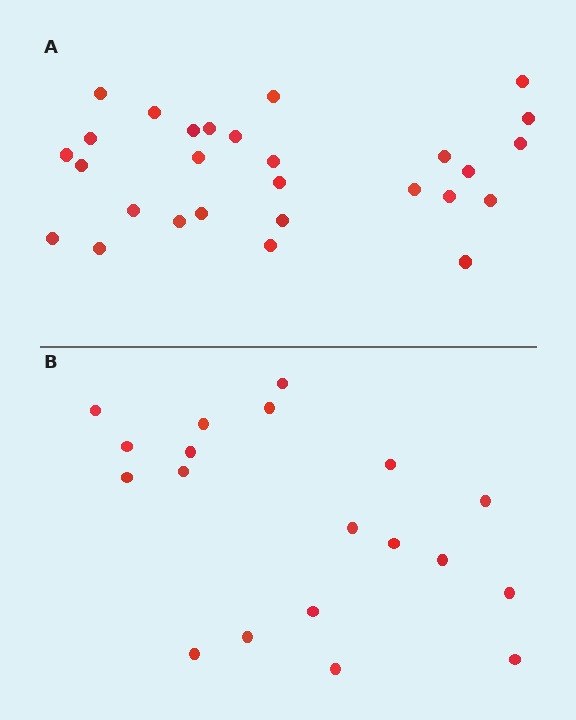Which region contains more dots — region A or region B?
Region A (the top region) has more dots.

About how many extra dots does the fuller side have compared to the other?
Region A has roughly 8 or so more dots than region B.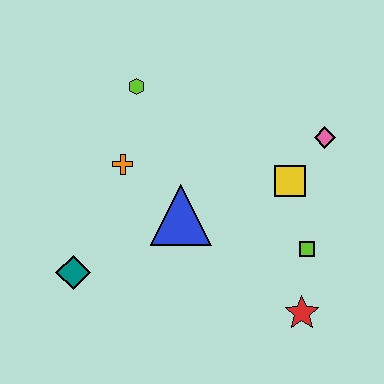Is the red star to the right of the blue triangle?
Yes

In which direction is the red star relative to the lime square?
The red star is below the lime square.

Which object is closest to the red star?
The lime square is closest to the red star.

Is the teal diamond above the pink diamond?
No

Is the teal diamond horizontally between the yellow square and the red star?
No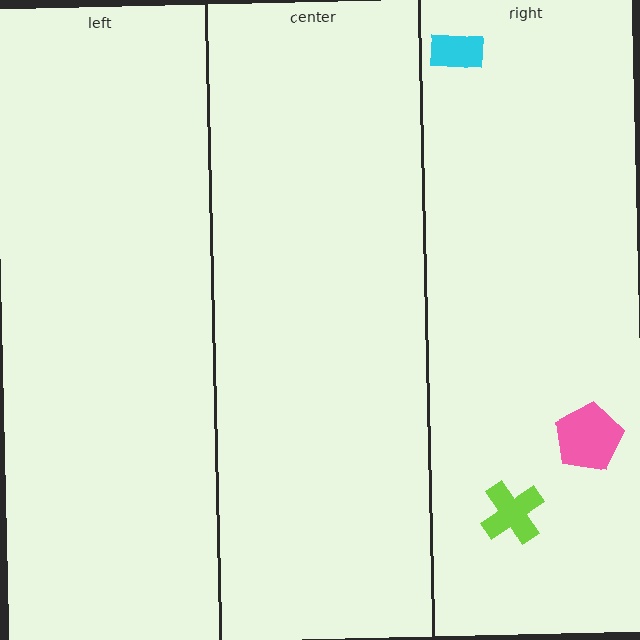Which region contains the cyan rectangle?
The right region.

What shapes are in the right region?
The cyan rectangle, the lime cross, the pink pentagon.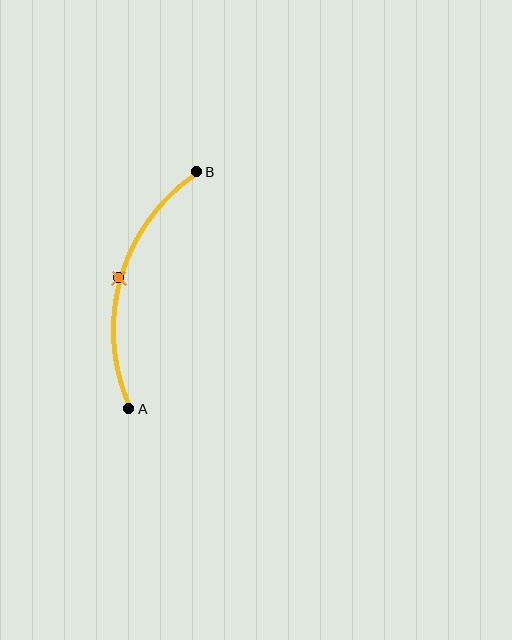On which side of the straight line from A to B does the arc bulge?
The arc bulges to the left of the straight line connecting A and B.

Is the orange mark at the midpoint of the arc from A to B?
Yes. The orange mark lies on the arc at equal arc-length from both A and B — it is the arc midpoint.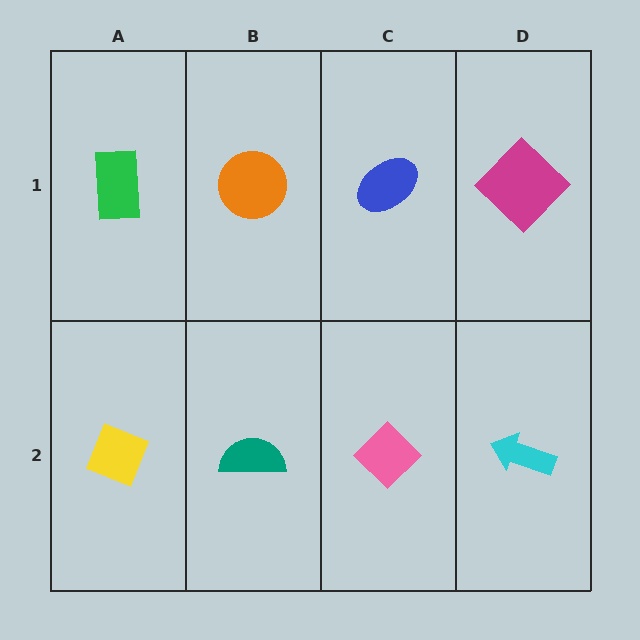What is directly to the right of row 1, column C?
A magenta diamond.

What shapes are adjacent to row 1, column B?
A teal semicircle (row 2, column B), a green rectangle (row 1, column A), a blue ellipse (row 1, column C).